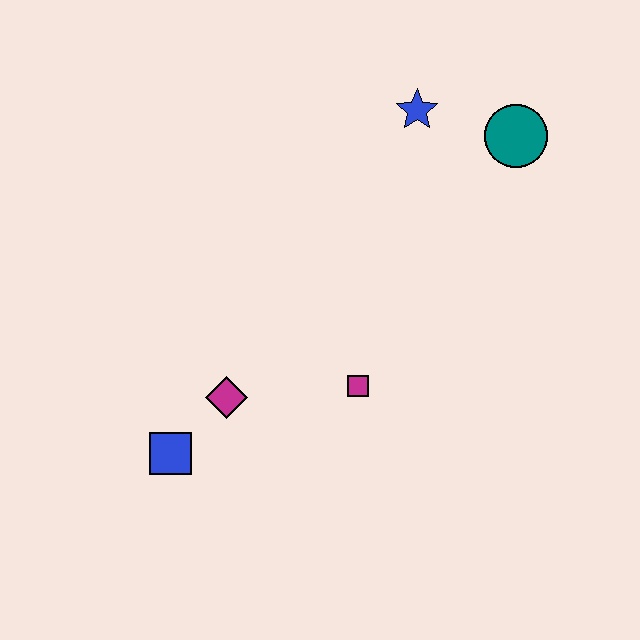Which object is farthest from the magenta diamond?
The teal circle is farthest from the magenta diamond.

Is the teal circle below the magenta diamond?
No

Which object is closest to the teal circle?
The blue star is closest to the teal circle.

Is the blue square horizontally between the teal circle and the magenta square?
No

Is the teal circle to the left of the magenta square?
No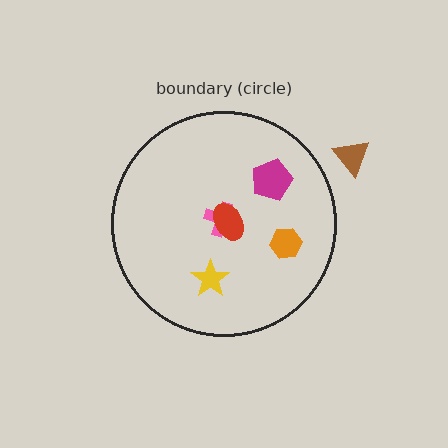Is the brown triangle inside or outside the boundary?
Outside.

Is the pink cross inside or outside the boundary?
Inside.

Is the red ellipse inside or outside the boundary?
Inside.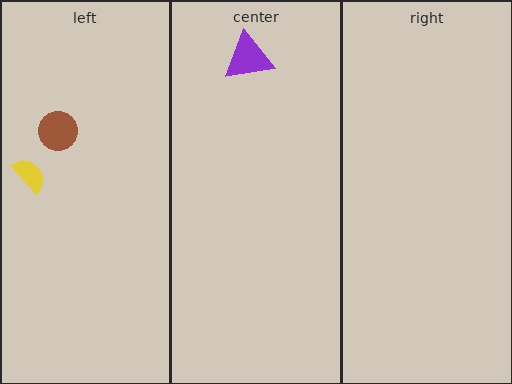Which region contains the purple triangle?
The center region.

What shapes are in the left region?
The brown circle, the yellow semicircle.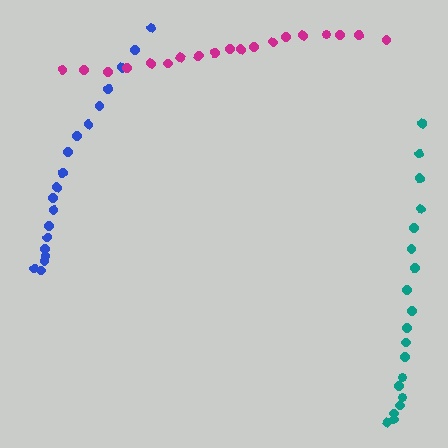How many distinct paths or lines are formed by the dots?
There are 3 distinct paths.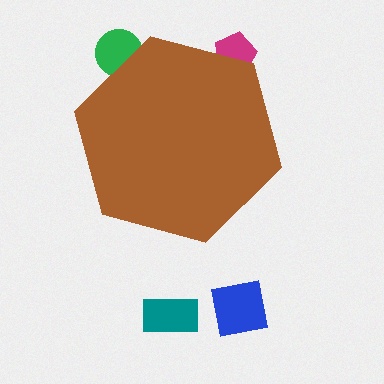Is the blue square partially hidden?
No, the blue square is fully visible.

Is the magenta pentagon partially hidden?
Yes, the magenta pentagon is partially hidden behind the brown hexagon.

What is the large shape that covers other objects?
A brown hexagon.